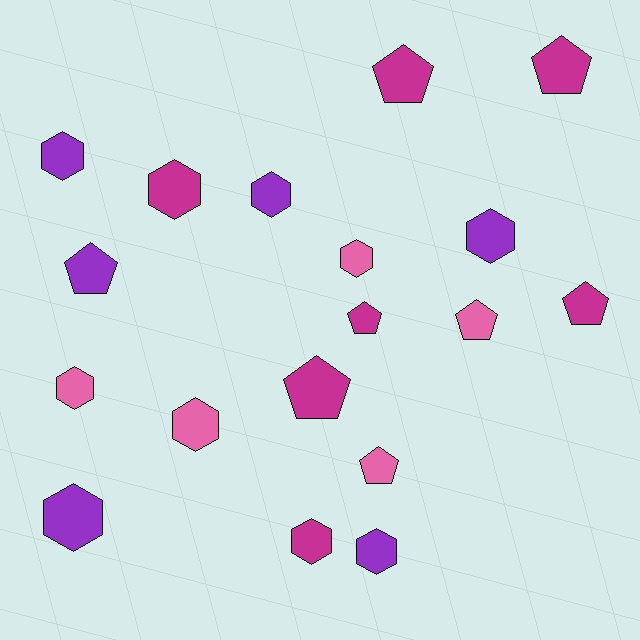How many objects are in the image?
There are 18 objects.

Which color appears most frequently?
Magenta, with 7 objects.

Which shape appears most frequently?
Hexagon, with 10 objects.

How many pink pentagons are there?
There are 2 pink pentagons.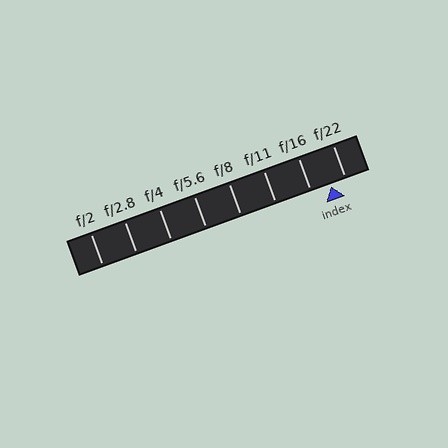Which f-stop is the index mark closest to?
The index mark is closest to f/22.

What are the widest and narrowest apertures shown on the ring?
The widest aperture shown is f/2 and the narrowest is f/22.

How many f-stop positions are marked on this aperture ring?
There are 8 f-stop positions marked.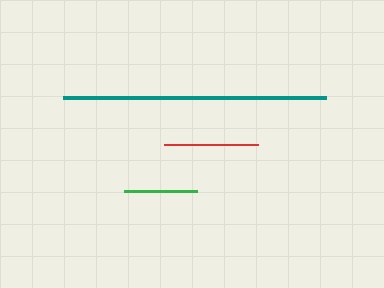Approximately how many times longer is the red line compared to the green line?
The red line is approximately 1.3 times the length of the green line.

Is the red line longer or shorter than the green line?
The red line is longer than the green line.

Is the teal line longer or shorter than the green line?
The teal line is longer than the green line.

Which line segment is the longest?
The teal line is the longest at approximately 263 pixels.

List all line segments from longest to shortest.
From longest to shortest: teal, red, green.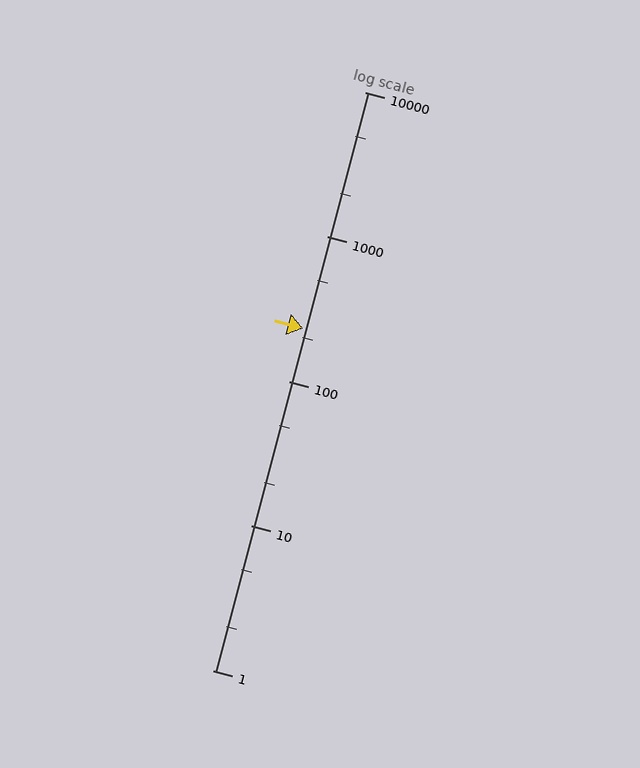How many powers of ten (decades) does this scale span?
The scale spans 4 decades, from 1 to 10000.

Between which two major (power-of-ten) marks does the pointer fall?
The pointer is between 100 and 1000.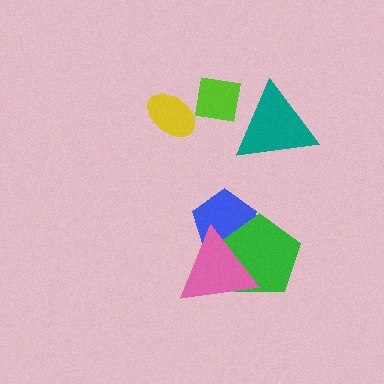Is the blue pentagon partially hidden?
Yes, it is partially covered by another shape.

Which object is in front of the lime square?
The teal triangle is in front of the lime square.